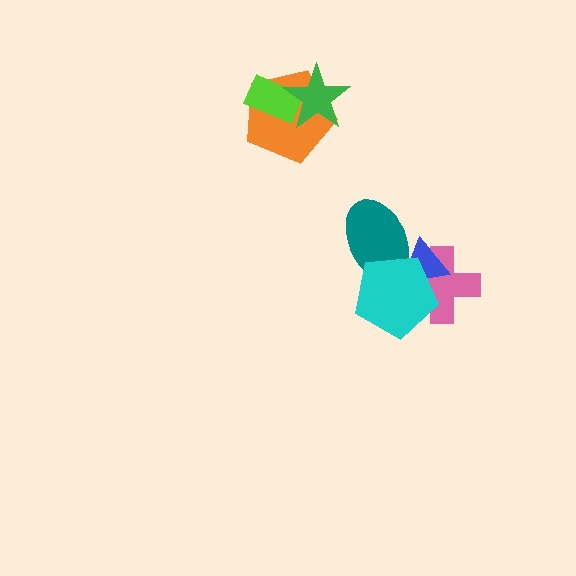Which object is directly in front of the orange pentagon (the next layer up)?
The lime rectangle is directly in front of the orange pentagon.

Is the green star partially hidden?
No, no other shape covers it.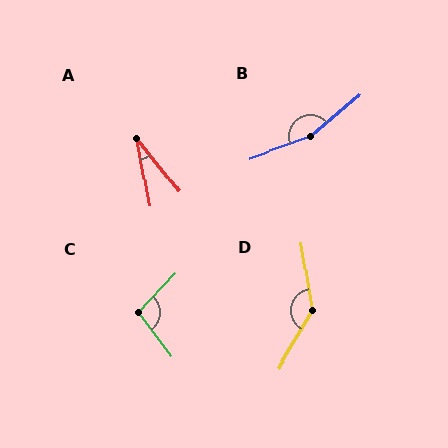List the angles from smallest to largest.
A (28°), C (100°), D (140°), B (159°).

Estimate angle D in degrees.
Approximately 140 degrees.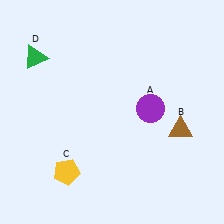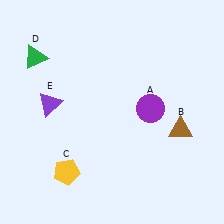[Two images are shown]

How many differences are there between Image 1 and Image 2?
There is 1 difference between the two images.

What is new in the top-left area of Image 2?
A purple triangle (E) was added in the top-left area of Image 2.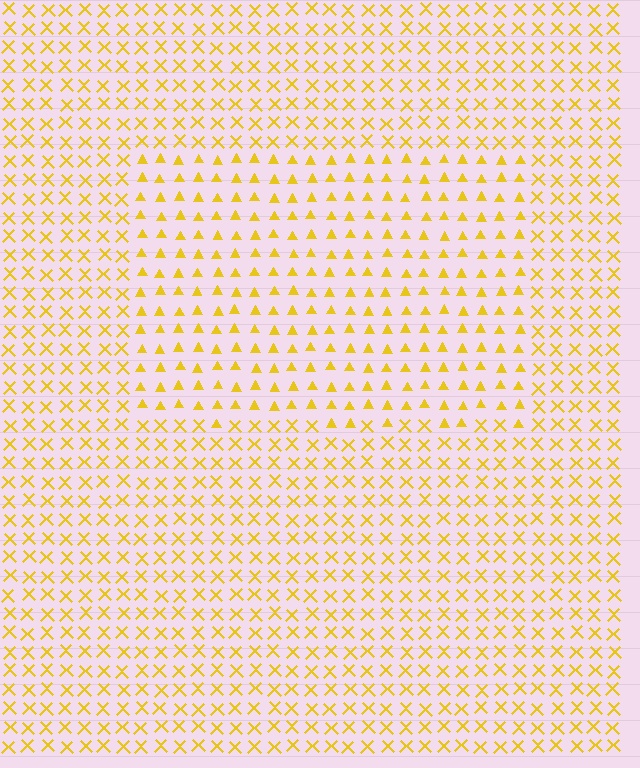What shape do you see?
I see a rectangle.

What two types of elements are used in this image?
The image uses triangles inside the rectangle region and X marks outside it.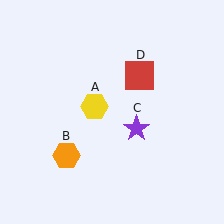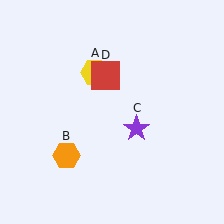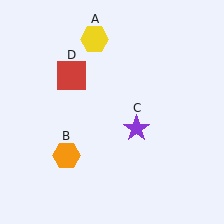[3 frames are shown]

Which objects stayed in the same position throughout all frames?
Orange hexagon (object B) and purple star (object C) remained stationary.